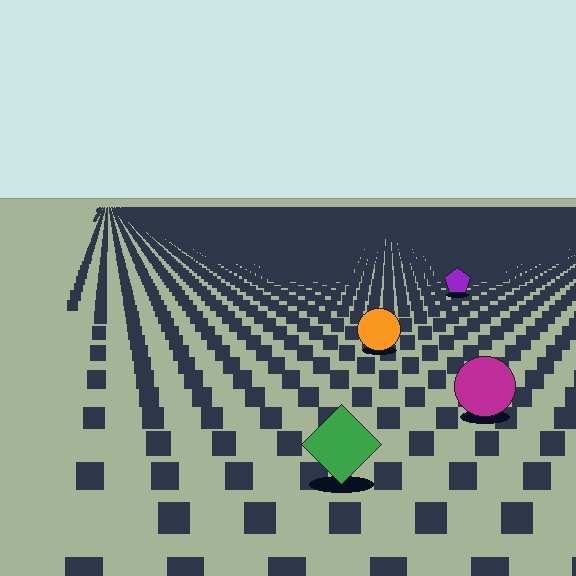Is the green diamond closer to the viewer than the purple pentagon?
Yes. The green diamond is closer — you can tell from the texture gradient: the ground texture is coarser near it.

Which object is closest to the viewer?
The green diamond is closest. The texture marks near it are larger and more spread out.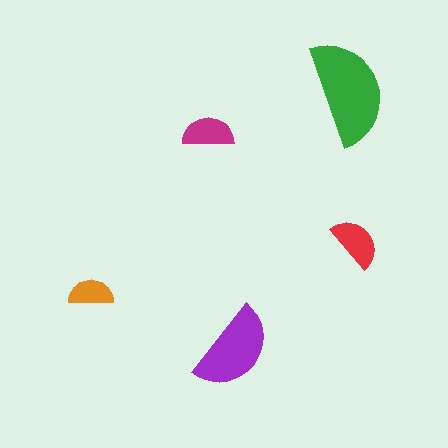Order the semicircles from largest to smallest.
the green one, the purple one, the red one, the magenta one, the orange one.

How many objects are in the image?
There are 5 objects in the image.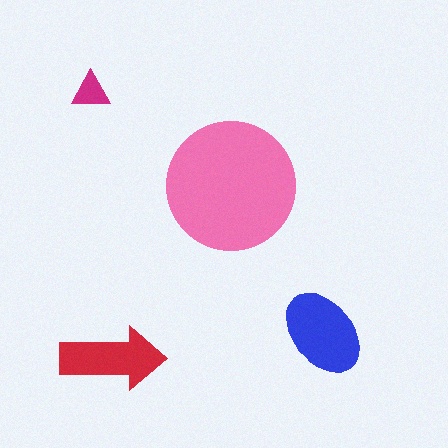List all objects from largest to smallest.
The pink circle, the blue ellipse, the red arrow, the magenta triangle.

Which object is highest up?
The magenta triangle is topmost.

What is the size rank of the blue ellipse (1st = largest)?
2nd.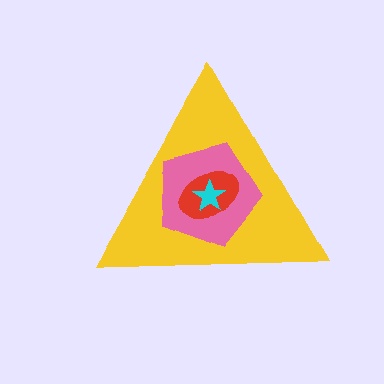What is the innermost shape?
The cyan star.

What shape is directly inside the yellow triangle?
The pink pentagon.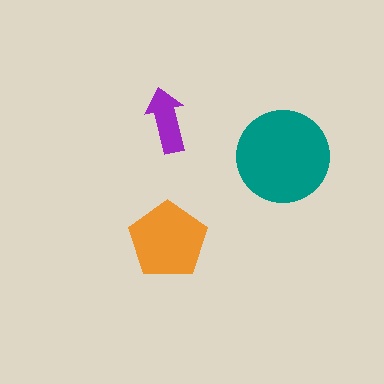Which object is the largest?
The teal circle.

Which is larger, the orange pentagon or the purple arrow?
The orange pentagon.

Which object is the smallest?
The purple arrow.